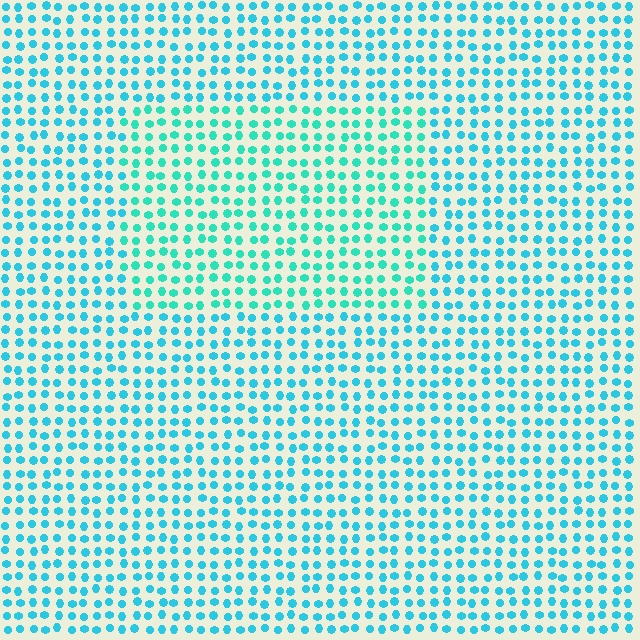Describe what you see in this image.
The image is filled with small cyan elements in a uniform arrangement. A rectangle-shaped region is visible where the elements are tinted to a slightly different hue, forming a subtle color boundary.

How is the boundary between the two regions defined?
The boundary is defined purely by a slight shift in hue (about 22 degrees). Spacing, size, and orientation are identical on both sides.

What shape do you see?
I see a rectangle.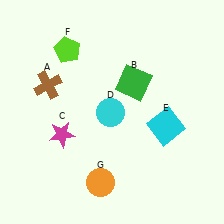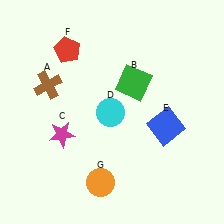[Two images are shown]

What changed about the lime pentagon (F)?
In Image 1, F is lime. In Image 2, it changed to red.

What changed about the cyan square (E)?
In Image 1, E is cyan. In Image 2, it changed to blue.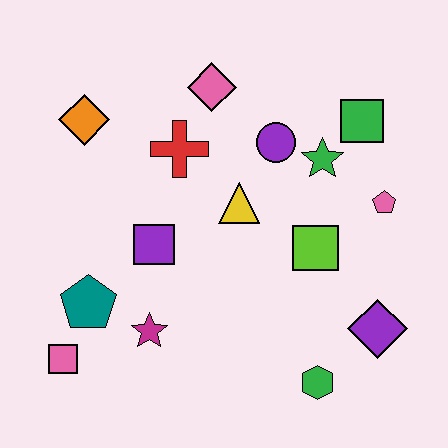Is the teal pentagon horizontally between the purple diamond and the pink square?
Yes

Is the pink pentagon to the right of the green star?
Yes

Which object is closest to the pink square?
The teal pentagon is closest to the pink square.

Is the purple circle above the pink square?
Yes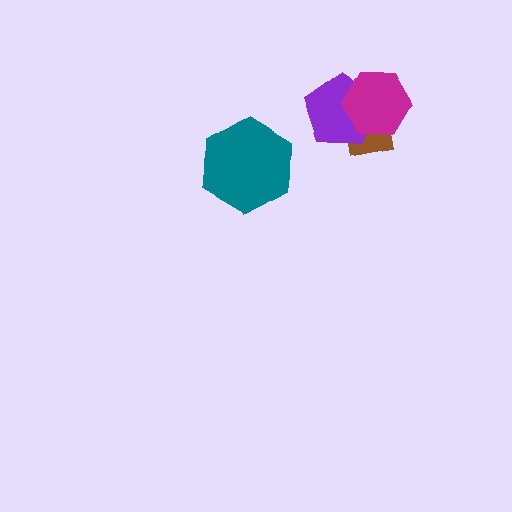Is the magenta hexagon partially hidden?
No, no other shape covers it.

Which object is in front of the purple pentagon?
The magenta hexagon is in front of the purple pentagon.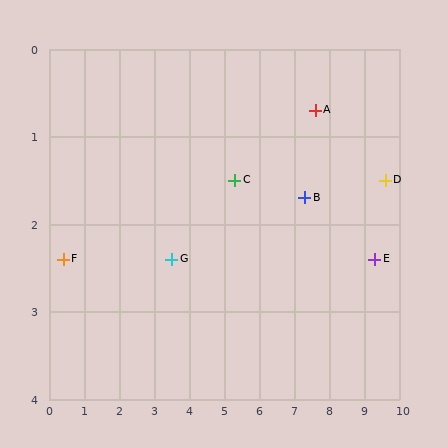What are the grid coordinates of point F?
Point F is at approximately (0.4, 2.4).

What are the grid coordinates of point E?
Point E is at approximately (9.3, 2.4).